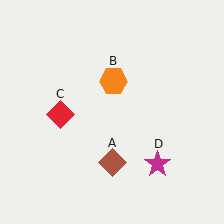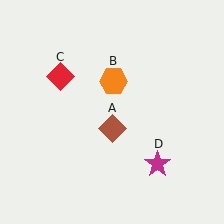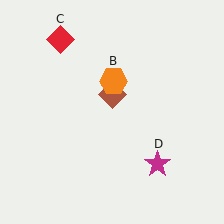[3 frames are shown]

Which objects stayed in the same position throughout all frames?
Orange hexagon (object B) and magenta star (object D) remained stationary.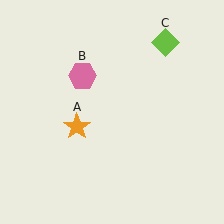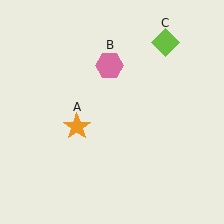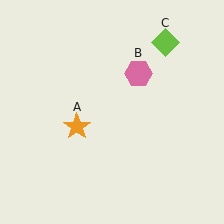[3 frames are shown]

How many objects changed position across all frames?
1 object changed position: pink hexagon (object B).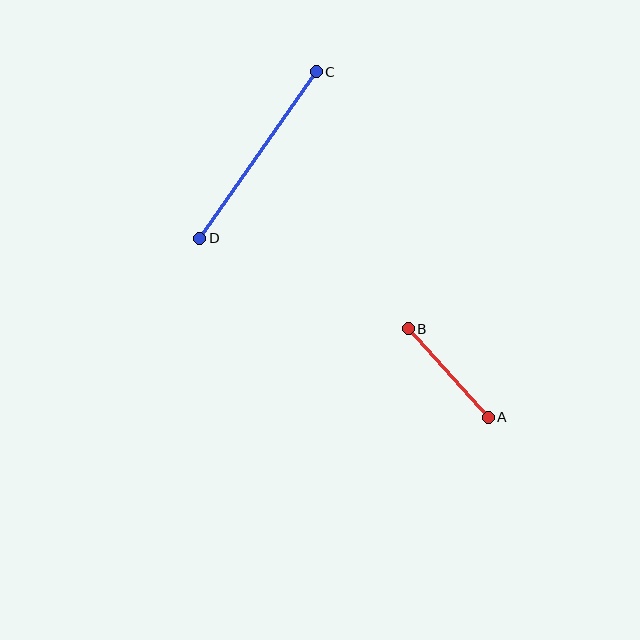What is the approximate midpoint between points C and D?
The midpoint is at approximately (258, 155) pixels.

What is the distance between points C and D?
The distance is approximately 203 pixels.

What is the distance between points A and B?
The distance is approximately 120 pixels.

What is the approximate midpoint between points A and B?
The midpoint is at approximately (448, 373) pixels.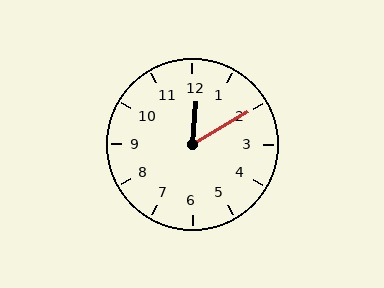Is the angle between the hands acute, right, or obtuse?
It is acute.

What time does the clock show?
12:10.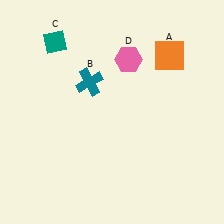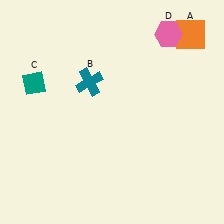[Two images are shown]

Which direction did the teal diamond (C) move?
The teal diamond (C) moved down.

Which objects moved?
The objects that moved are: the orange square (A), the teal diamond (C), the pink hexagon (D).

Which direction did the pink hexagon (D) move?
The pink hexagon (D) moved right.